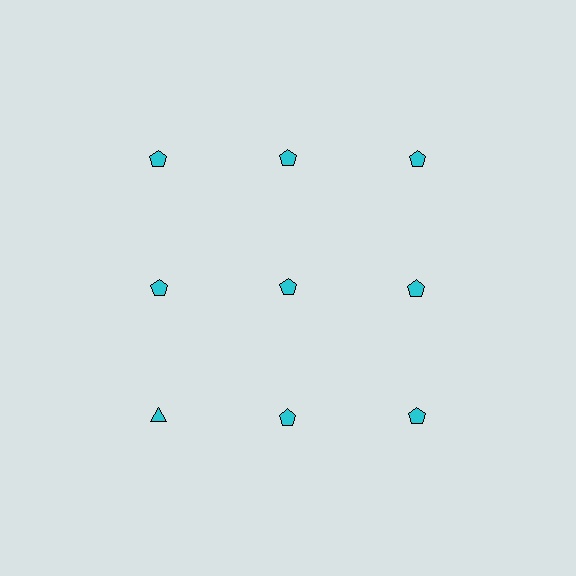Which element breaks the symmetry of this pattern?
The cyan triangle in the third row, leftmost column breaks the symmetry. All other shapes are cyan pentagons.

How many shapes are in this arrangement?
There are 9 shapes arranged in a grid pattern.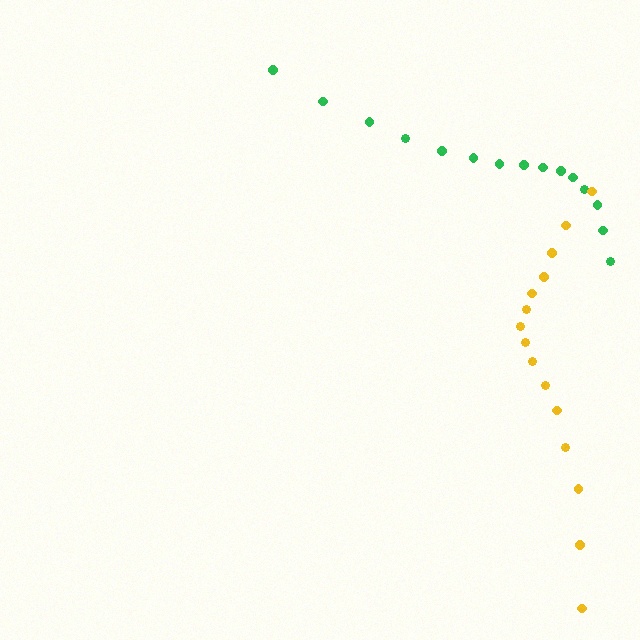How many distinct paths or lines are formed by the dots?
There are 2 distinct paths.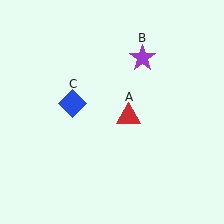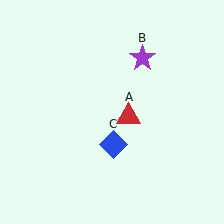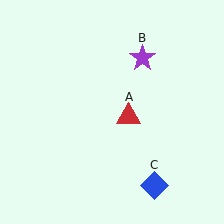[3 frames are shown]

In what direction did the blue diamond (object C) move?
The blue diamond (object C) moved down and to the right.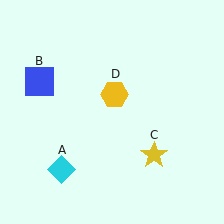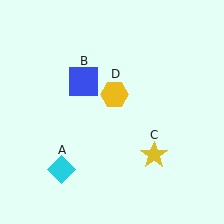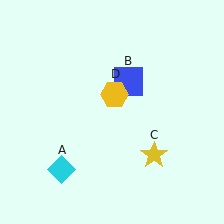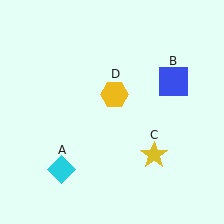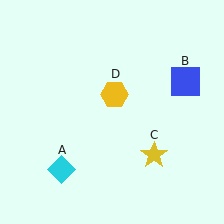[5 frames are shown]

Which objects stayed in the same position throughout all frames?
Cyan diamond (object A) and yellow star (object C) and yellow hexagon (object D) remained stationary.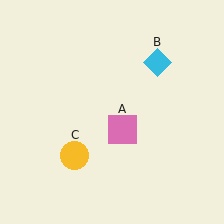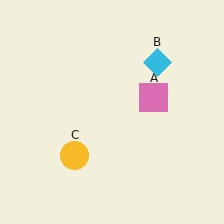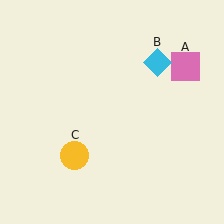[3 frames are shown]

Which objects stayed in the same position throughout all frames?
Cyan diamond (object B) and yellow circle (object C) remained stationary.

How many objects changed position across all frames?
1 object changed position: pink square (object A).